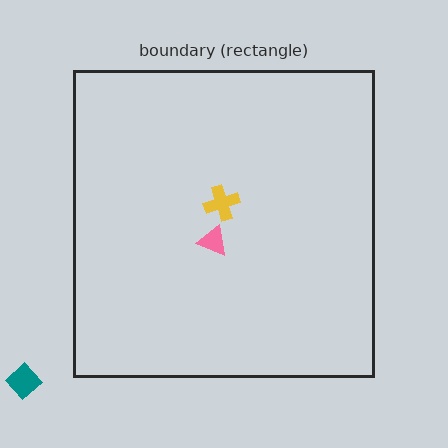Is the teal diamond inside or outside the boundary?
Outside.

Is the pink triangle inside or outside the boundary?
Inside.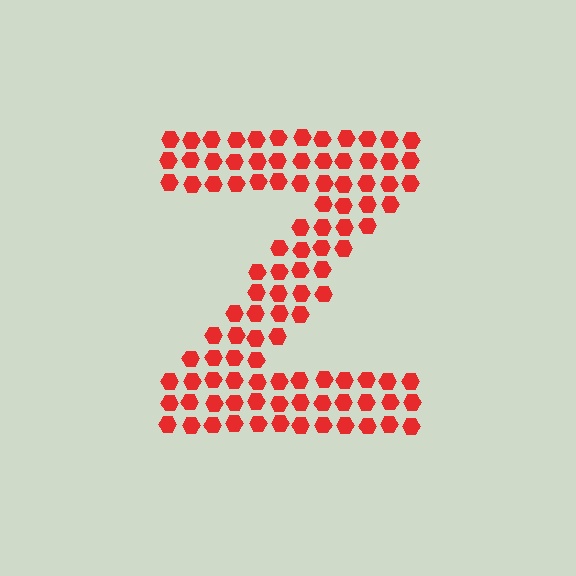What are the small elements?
The small elements are hexagons.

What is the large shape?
The large shape is the letter Z.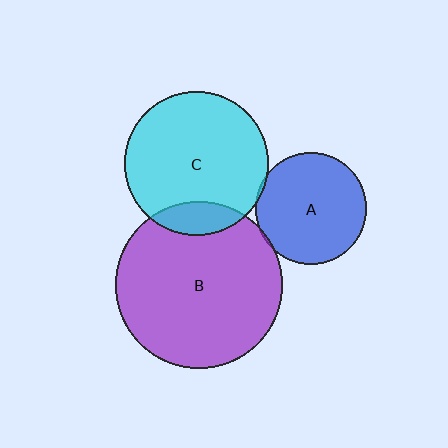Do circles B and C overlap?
Yes.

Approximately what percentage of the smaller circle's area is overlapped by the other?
Approximately 15%.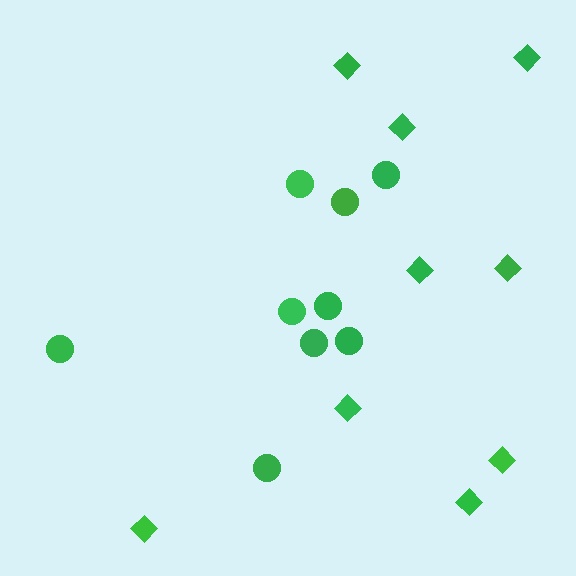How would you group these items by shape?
There are 2 groups: one group of circles (9) and one group of diamonds (9).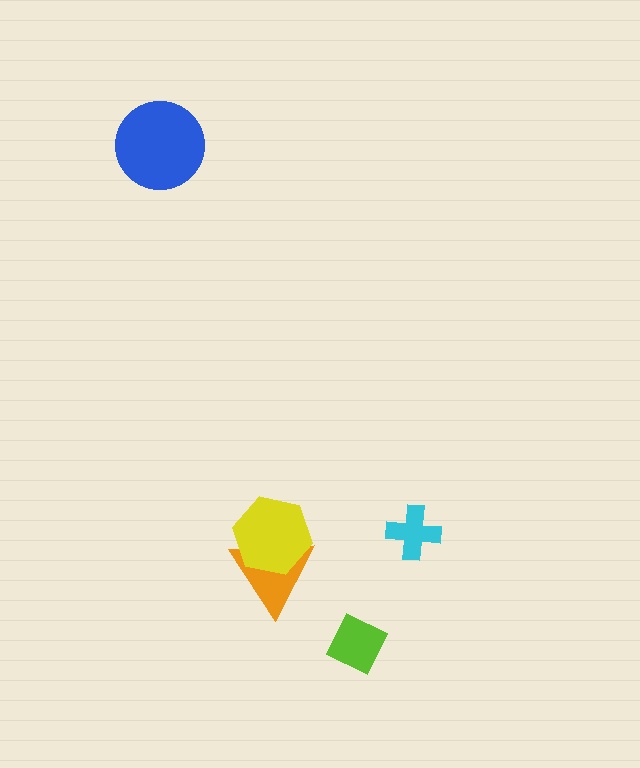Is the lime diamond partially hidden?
No, no other shape covers it.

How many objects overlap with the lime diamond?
0 objects overlap with the lime diamond.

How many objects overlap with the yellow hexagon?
1 object overlaps with the yellow hexagon.